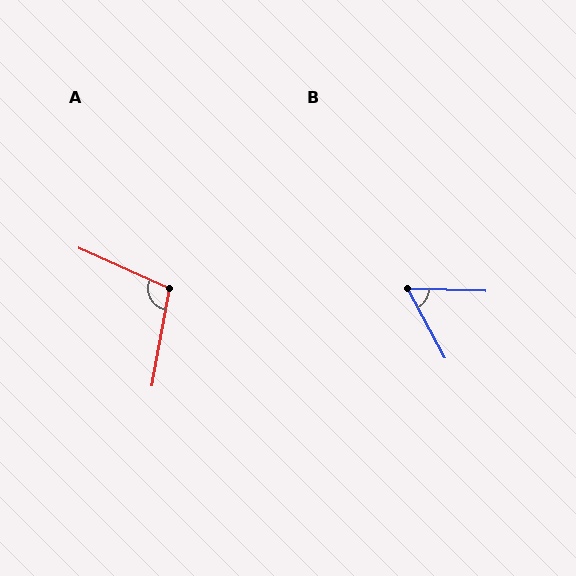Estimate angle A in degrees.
Approximately 104 degrees.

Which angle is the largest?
A, at approximately 104 degrees.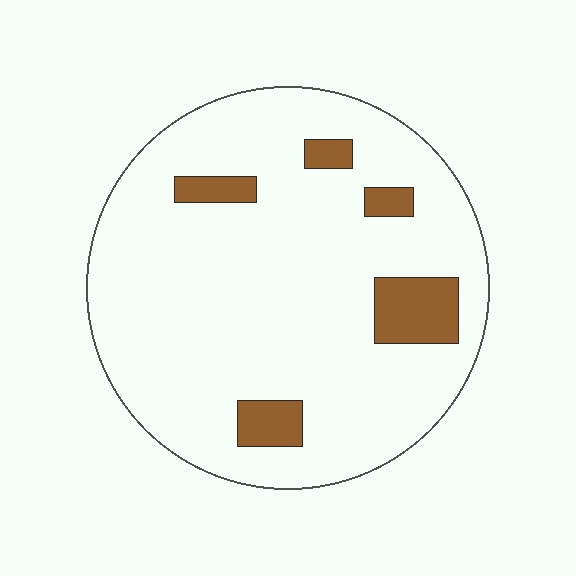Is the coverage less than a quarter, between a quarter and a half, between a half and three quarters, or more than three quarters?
Less than a quarter.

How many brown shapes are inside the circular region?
5.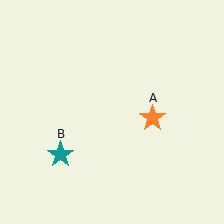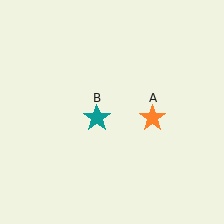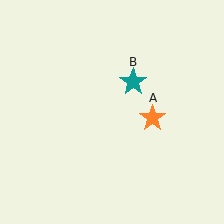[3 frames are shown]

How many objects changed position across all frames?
1 object changed position: teal star (object B).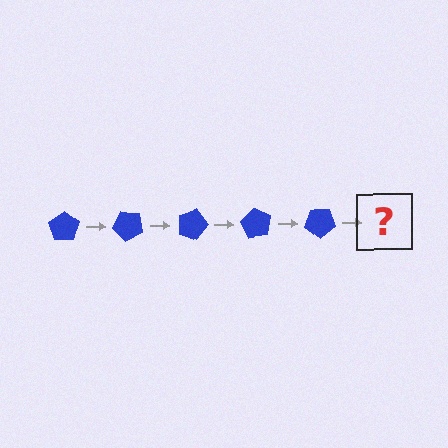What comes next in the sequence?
The next element should be a blue pentagon rotated 225 degrees.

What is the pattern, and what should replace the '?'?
The pattern is that the pentagon rotates 45 degrees each step. The '?' should be a blue pentagon rotated 225 degrees.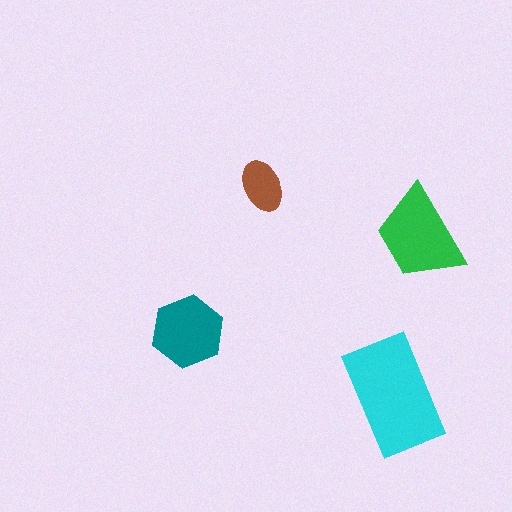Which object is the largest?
The cyan rectangle.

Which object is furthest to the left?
The teal hexagon is leftmost.